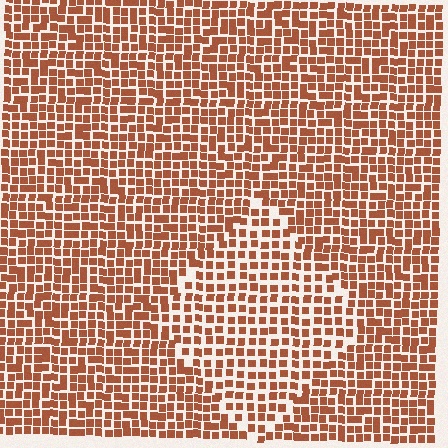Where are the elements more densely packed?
The elements are more densely packed outside the diamond boundary.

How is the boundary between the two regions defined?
The boundary is defined by a change in element density (approximately 1.5x ratio). All elements are the same color, size, and shape.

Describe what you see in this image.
The image contains small brown elements arranged at two different densities. A diamond-shaped region is visible where the elements are less densely packed than the surrounding area.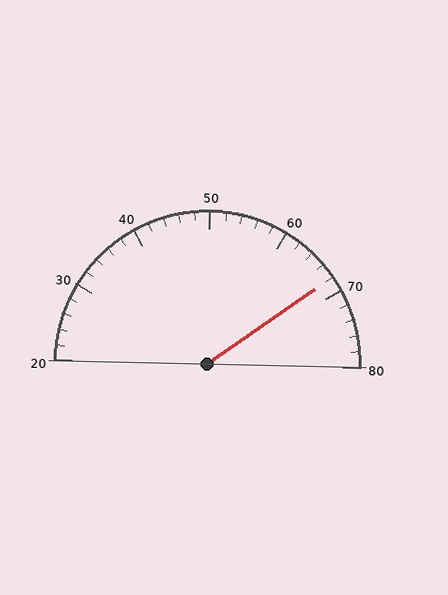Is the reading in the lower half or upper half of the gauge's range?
The reading is in the upper half of the range (20 to 80).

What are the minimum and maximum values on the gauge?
The gauge ranges from 20 to 80.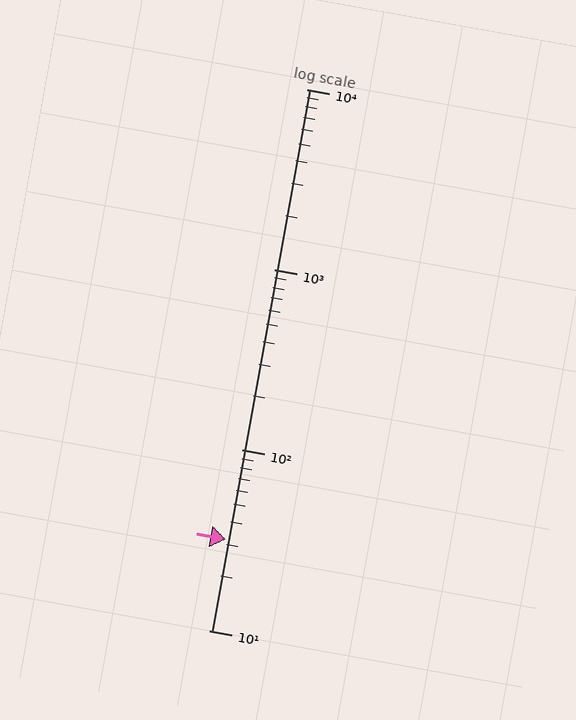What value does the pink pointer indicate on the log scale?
The pointer indicates approximately 32.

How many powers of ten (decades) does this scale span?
The scale spans 3 decades, from 10 to 10000.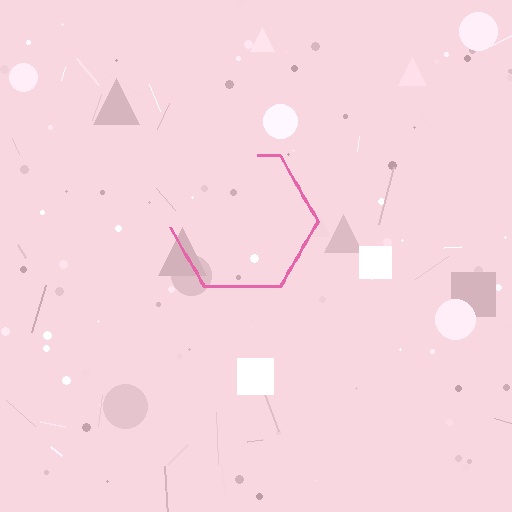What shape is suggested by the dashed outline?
The dashed outline suggests a hexagon.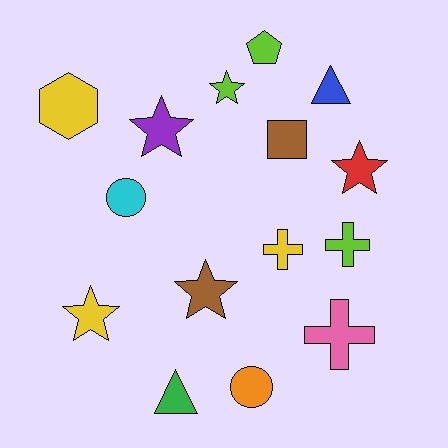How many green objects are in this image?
There is 1 green object.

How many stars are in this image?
There are 5 stars.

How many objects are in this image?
There are 15 objects.